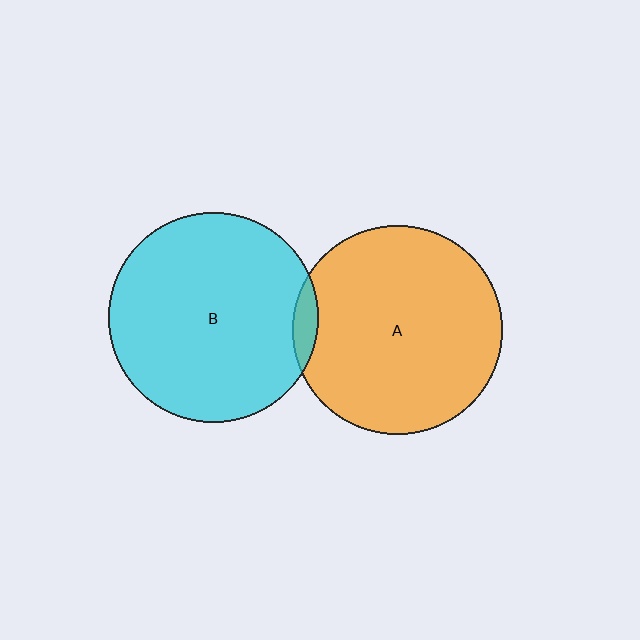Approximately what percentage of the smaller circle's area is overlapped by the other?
Approximately 5%.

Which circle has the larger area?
Circle B (cyan).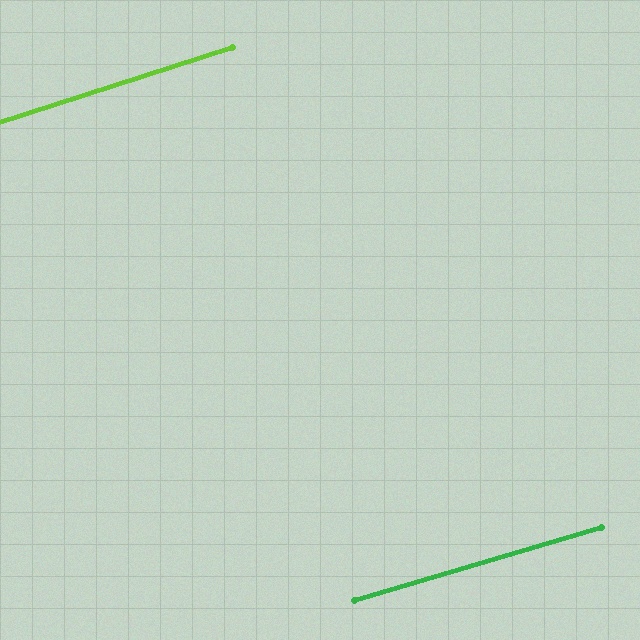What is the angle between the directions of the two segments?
Approximately 1 degree.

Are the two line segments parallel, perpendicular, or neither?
Parallel — their directions differ by only 1.3°.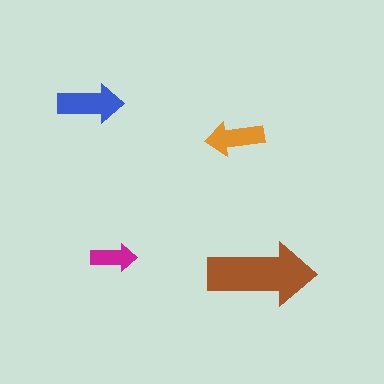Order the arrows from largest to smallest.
the brown one, the blue one, the orange one, the magenta one.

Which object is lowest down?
The brown arrow is bottommost.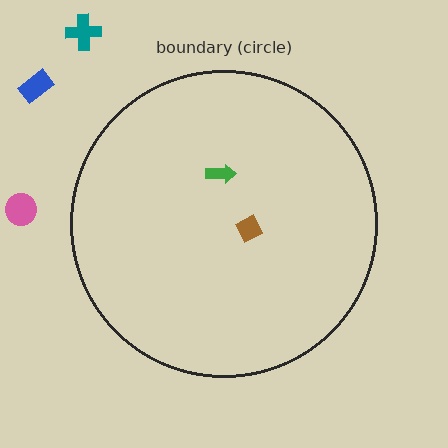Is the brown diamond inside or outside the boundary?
Inside.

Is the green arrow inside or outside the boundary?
Inside.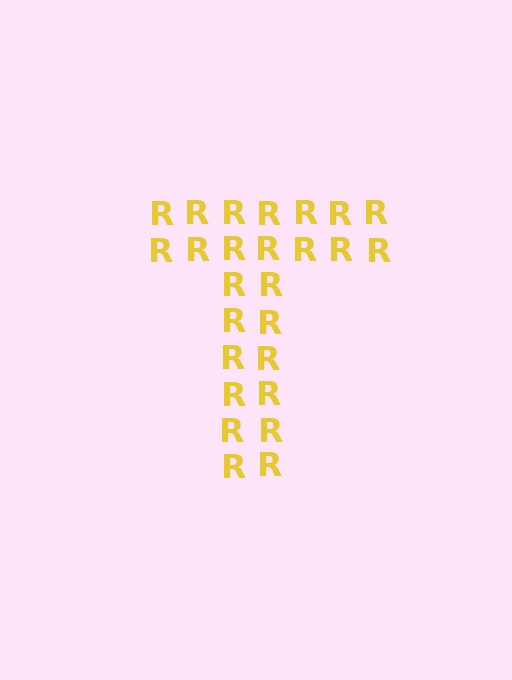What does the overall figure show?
The overall figure shows the letter T.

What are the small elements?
The small elements are letter R's.